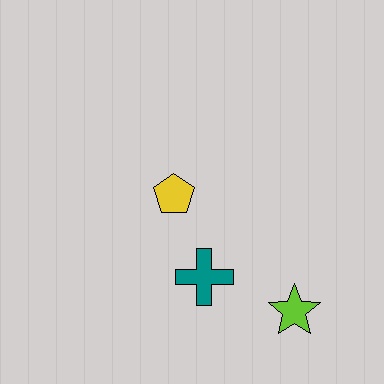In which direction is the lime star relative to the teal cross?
The lime star is to the right of the teal cross.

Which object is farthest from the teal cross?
The lime star is farthest from the teal cross.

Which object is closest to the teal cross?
The yellow pentagon is closest to the teal cross.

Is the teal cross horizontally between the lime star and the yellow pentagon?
Yes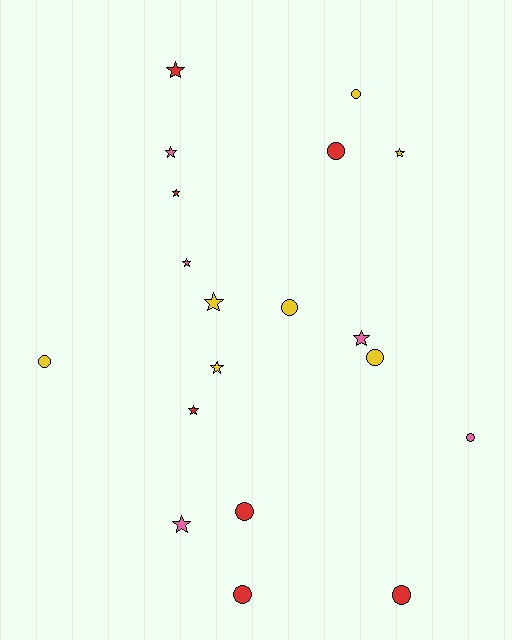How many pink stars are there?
There are 4 pink stars.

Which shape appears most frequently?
Star, with 10 objects.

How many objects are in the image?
There are 19 objects.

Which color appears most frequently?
Red, with 7 objects.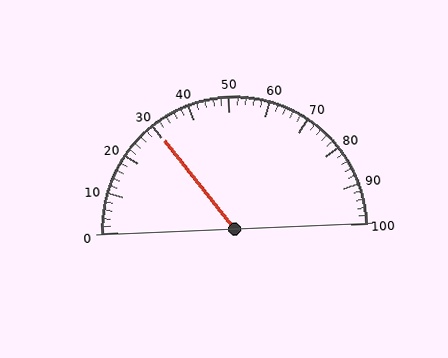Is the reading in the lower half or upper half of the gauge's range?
The reading is in the lower half of the range (0 to 100).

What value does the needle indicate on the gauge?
The needle indicates approximately 30.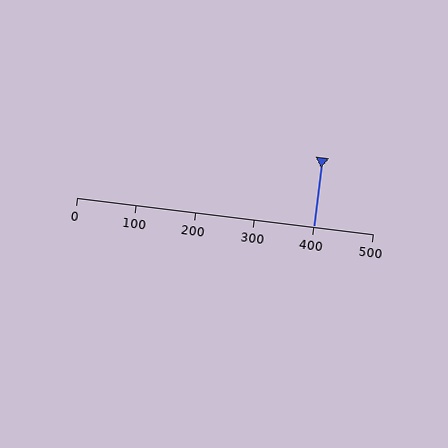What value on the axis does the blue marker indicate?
The marker indicates approximately 400.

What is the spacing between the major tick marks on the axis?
The major ticks are spaced 100 apart.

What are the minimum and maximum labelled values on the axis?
The axis runs from 0 to 500.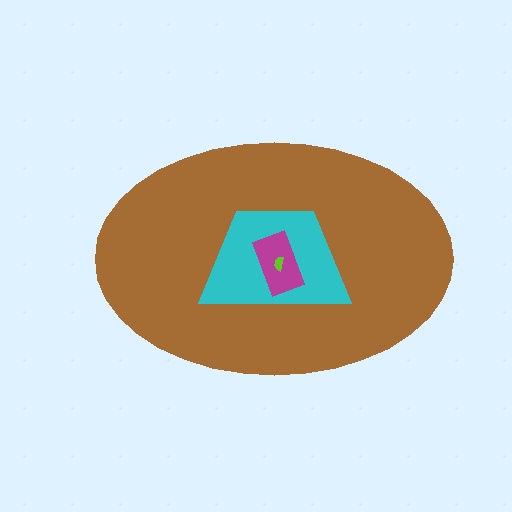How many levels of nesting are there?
4.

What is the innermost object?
The lime semicircle.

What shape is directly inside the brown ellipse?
The cyan trapezoid.